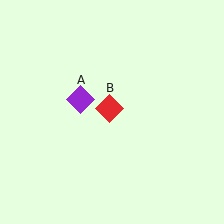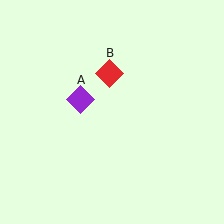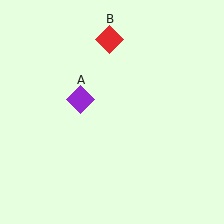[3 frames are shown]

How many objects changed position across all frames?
1 object changed position: red diamond (object B).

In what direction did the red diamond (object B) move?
The red diamond (object B) moved up.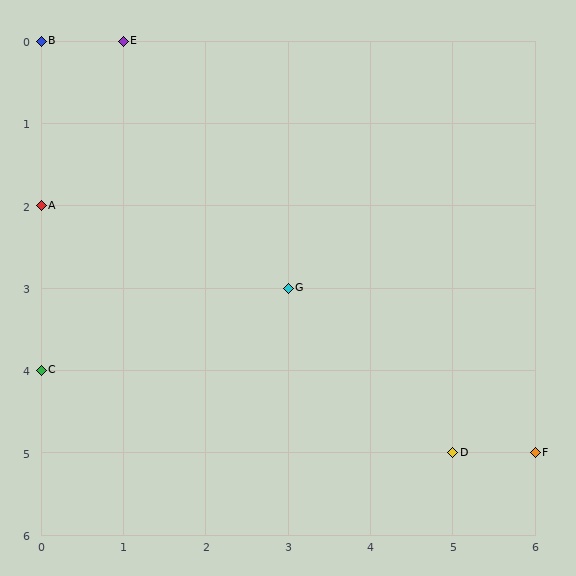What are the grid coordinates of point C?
Point C is at grid coordinates (0, 4).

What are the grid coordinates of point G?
Point G is at grid coordinates (3, 3).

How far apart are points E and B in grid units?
Points E and B are 1 column apart.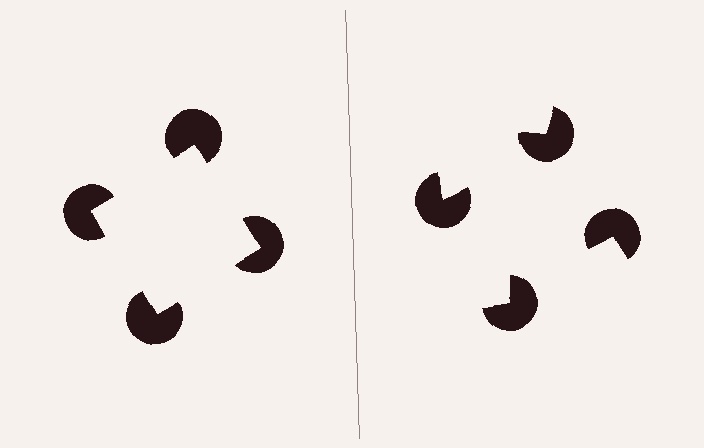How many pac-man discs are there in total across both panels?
8 — 4 on each side.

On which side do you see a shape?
An illusory square appears on the left side. On the right side the wedge cuts are rotated, so no coherent shape forms.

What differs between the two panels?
The pac-man discs are positioned identically on both sides; only the wedge orientations differ. On the left they align to a square; on the right they are misaligned.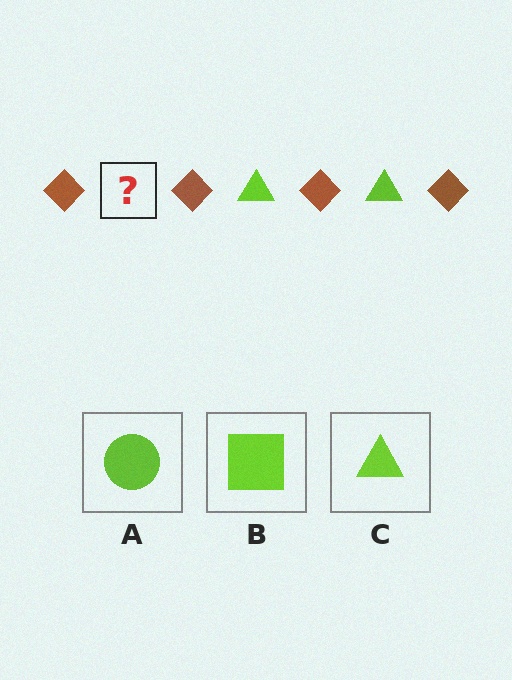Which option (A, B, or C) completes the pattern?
C.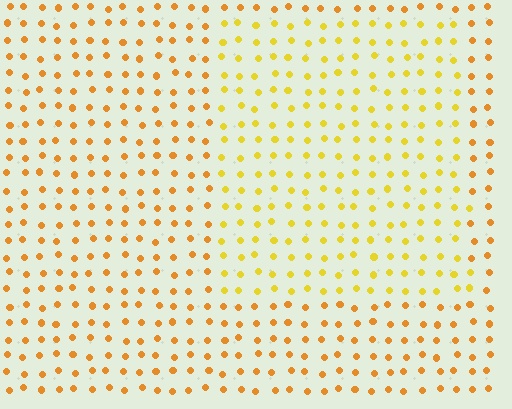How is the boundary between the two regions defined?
The boundary is defined purely by a slight shift in hue (about 23 degrees). Spacing, size, and orientation are identical on both sides.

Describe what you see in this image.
The image is filled with small orange elements in a uniform arrangement. A rectangle-shaped region is visible where the elements are tinted to a slightly different hue, forming a subtle color boundary.